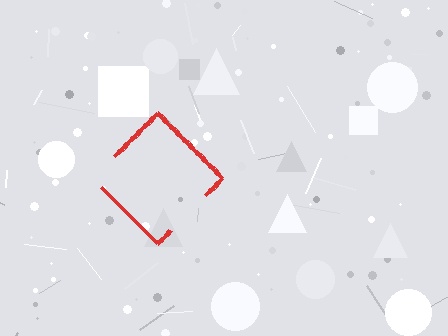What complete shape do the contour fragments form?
The contour fragments form a diamond.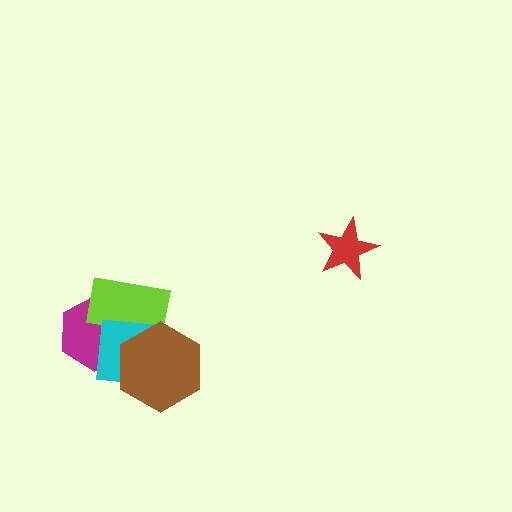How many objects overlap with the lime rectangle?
3 objects overlap with the lime rectangle.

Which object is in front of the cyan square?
The brown hexagon is in front of the cyan square.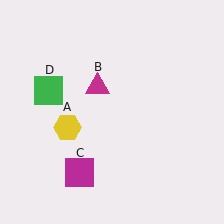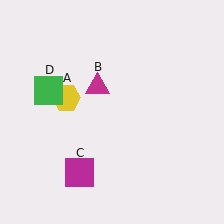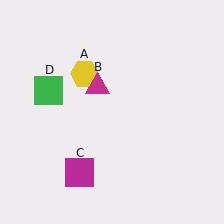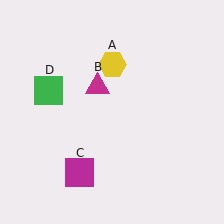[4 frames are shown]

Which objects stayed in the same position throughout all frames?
Magenta triangle (object B) and magenta square (object C) and green square (object D) remained stationary.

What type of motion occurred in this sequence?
The yellow hexagon (object A) rotated clockwise around the center of the scene.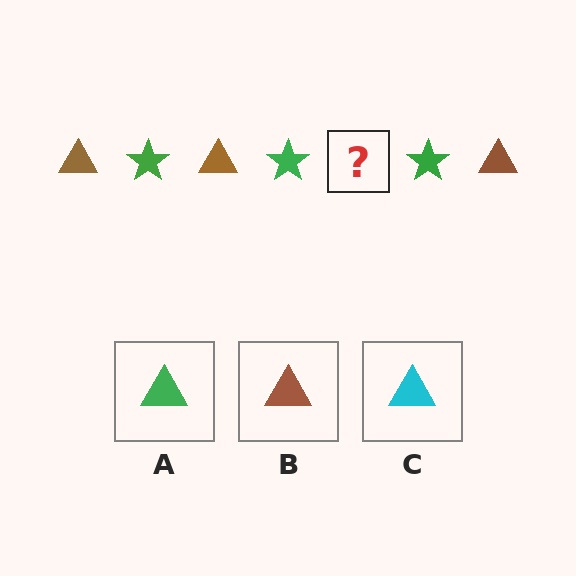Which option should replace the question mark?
Option B.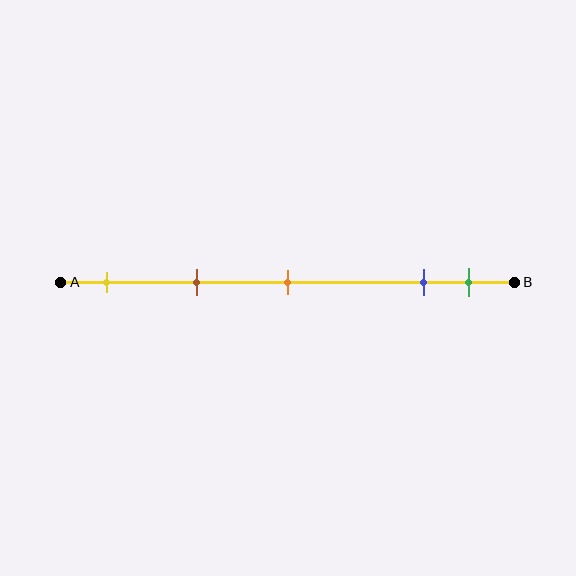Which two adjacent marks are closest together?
The blue and green marks are the closest adjacent pair.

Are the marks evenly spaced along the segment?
No, the marks are not evenly spaced.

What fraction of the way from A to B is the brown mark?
The brown mark is approximately 30% (0.3) of the way from A to B.